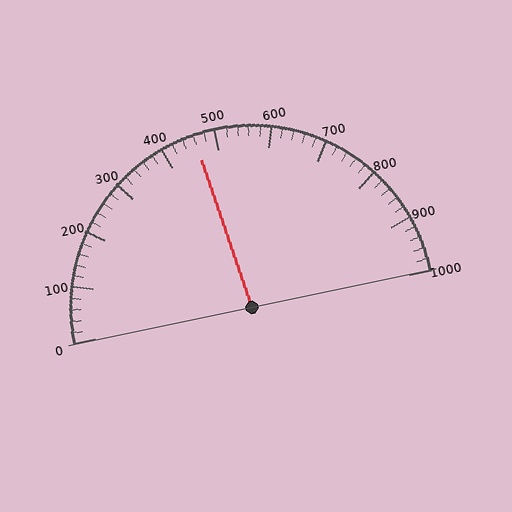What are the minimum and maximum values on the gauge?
The gauge ranges from 0 to 1000.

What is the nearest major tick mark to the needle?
The nearest major tick mark is 500.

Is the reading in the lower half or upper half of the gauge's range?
The reading is in the lower half of the range (0 to 1000).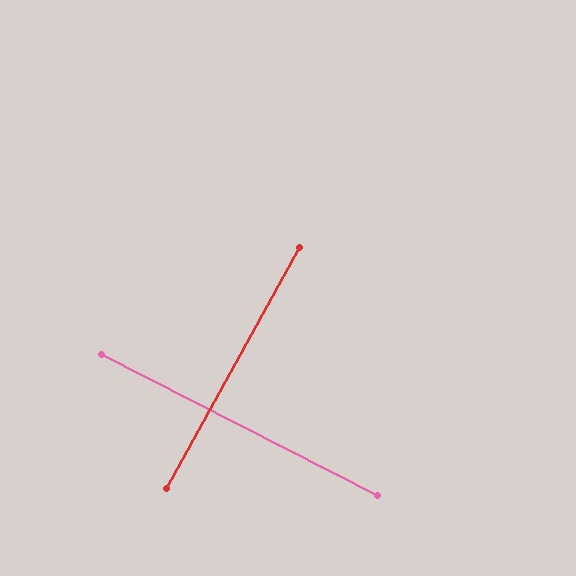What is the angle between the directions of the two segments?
Approximately 88 degrees.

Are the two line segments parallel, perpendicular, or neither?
Perpendicular — they meet at approximately 88°.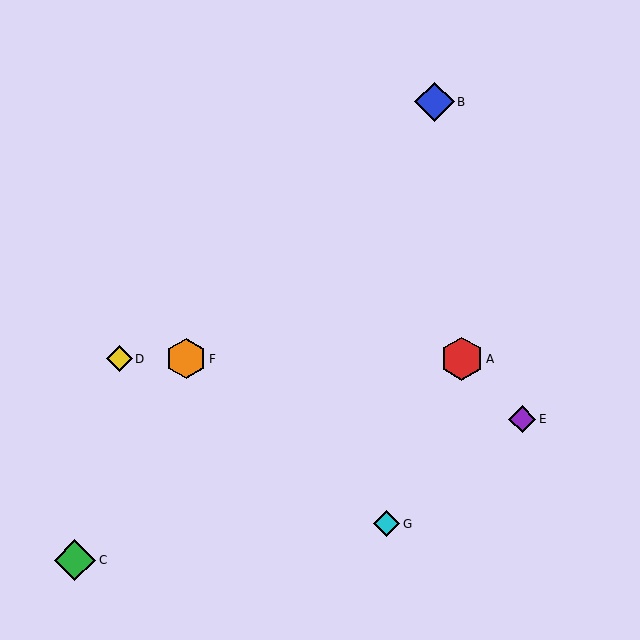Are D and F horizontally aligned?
Yes, both are at y≈359.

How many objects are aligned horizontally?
3 objects (A, D, F) are aligned horizontally.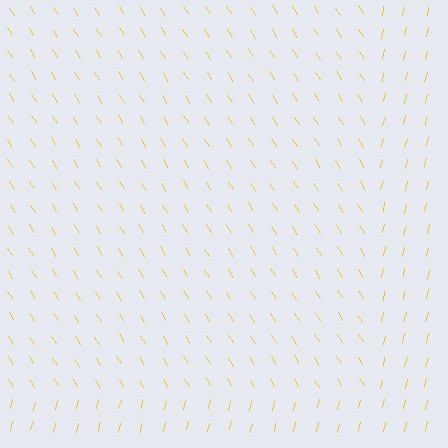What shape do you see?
I see a rectangle.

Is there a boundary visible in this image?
Yes, there is a texture boundary formed by a change in line orientation.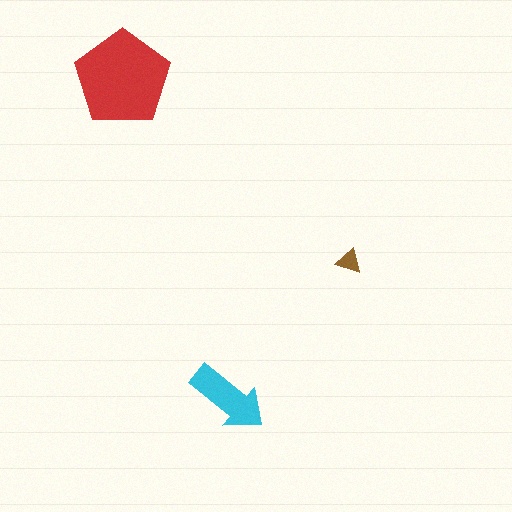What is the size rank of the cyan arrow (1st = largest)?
2nd.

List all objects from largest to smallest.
The red pentagon, the cyan arrow, the brown triangle.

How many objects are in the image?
There are 3 objects in the image.